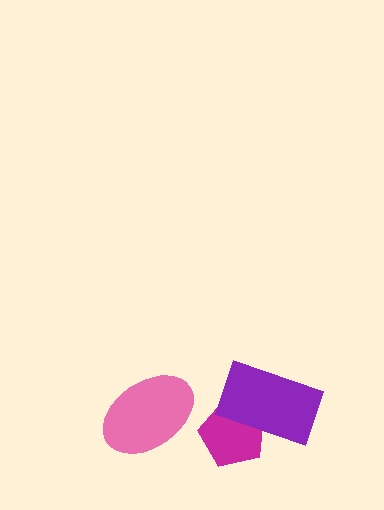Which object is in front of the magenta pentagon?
The purple rectangle is in front of the magenta pentagon.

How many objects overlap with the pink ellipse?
0 objects overlap with the pink ellipse.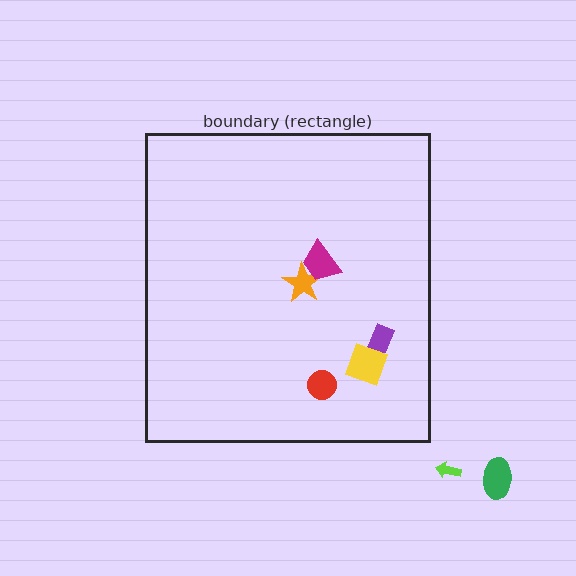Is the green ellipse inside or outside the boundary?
Outside.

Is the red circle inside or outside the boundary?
Inside.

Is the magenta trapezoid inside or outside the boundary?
Inside.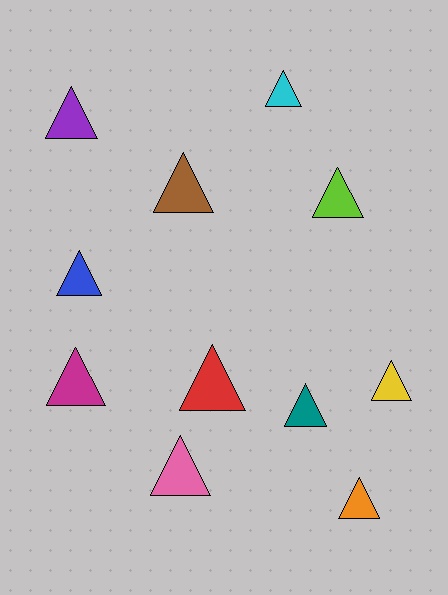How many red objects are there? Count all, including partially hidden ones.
There is 1 red object.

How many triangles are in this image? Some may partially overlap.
There are 11 triangles.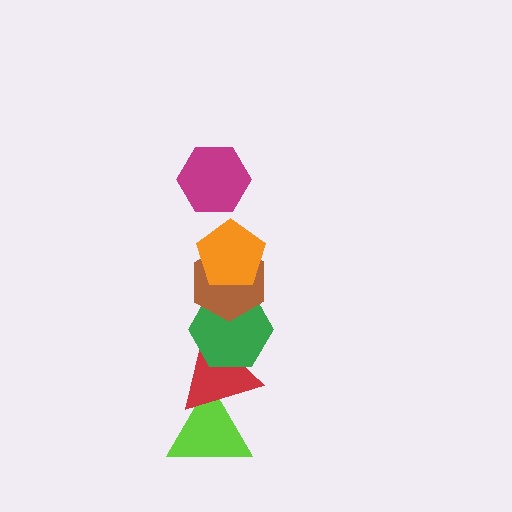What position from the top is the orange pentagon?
The orange pentagon is 2nd from the top.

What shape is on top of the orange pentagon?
The magenta hexagon is on top of the orange pentagon.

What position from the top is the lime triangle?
The lime triangle is 6th from the top.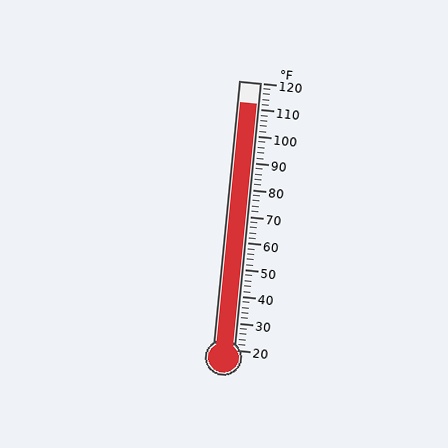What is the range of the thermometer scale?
The thermometer scale ranges from 20°F to 120°F.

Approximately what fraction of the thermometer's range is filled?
The thermometer is filled to approximately 90% of its range.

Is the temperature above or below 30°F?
The temperature is above 30°F.